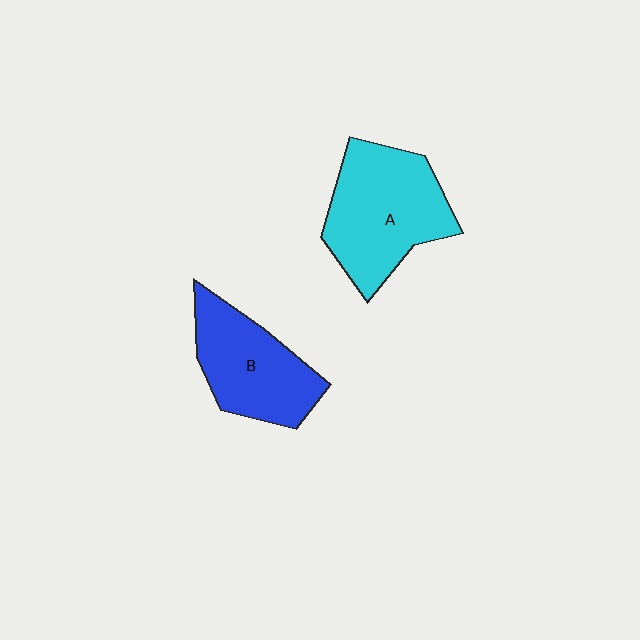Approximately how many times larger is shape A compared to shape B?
Approximately 1.2 times.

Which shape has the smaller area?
Shape B (blue).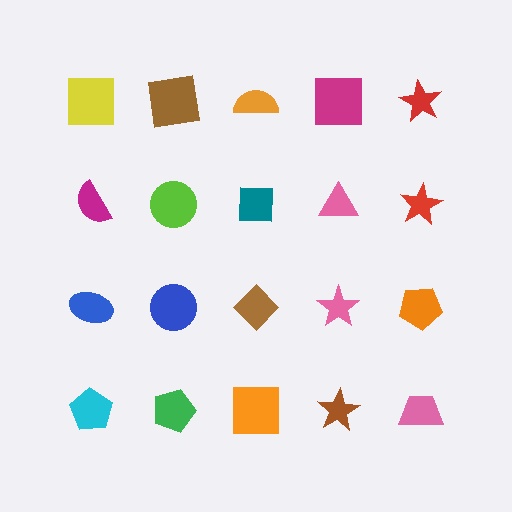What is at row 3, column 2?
A blue circle.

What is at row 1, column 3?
An orange semicircle.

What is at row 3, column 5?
An orange pentagon.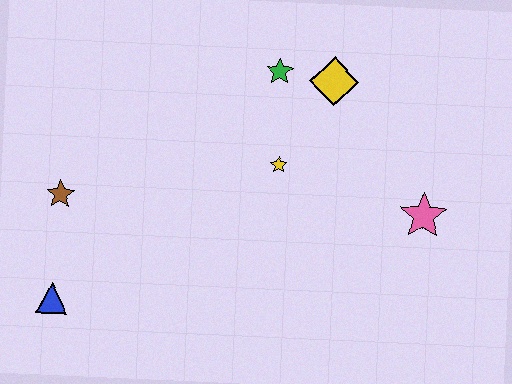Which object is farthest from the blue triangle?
The pink star is farthest from the blue triangle.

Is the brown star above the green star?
No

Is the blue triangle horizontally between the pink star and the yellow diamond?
No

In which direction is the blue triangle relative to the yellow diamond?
The blue triangle is to the left of the yellow diamond.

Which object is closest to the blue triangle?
The brown star is closest to the blue triangle.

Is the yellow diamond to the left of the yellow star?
No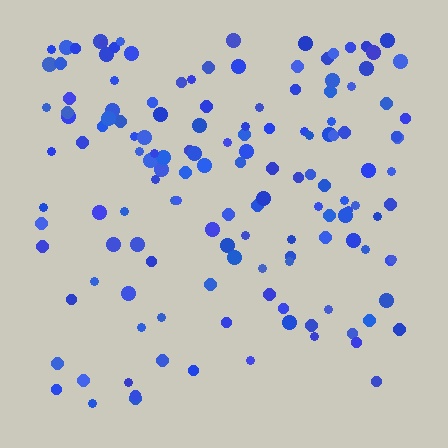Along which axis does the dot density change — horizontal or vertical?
Vertical.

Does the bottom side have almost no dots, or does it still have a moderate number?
Still a moderate number, just noticeably fewer than the top.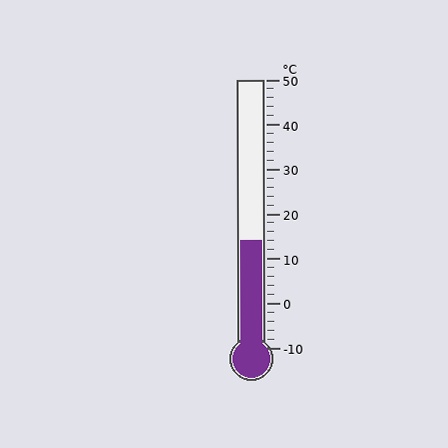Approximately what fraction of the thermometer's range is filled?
The thermometer is filled to approximately 40% of its range.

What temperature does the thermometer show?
The thermometer shows approximately 14°C.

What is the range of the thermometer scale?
The thermometer scale ranges from -10°C to 50°C.